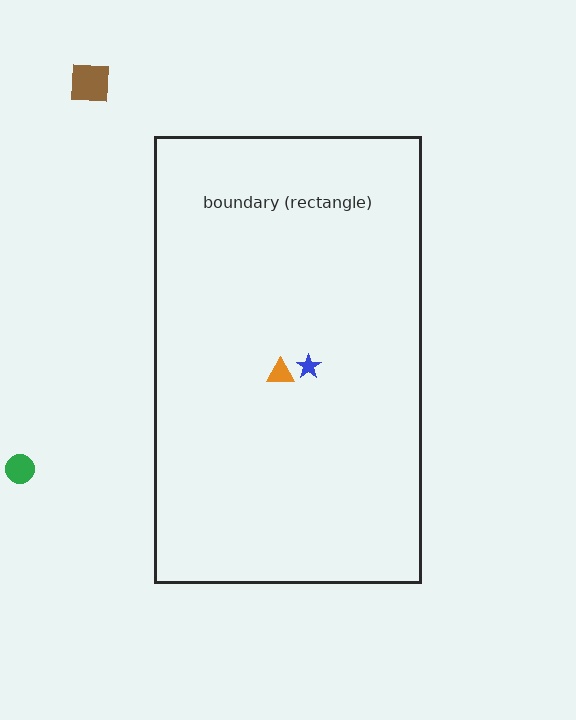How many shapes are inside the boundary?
2 inside, 2 outside.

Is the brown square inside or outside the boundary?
Outside.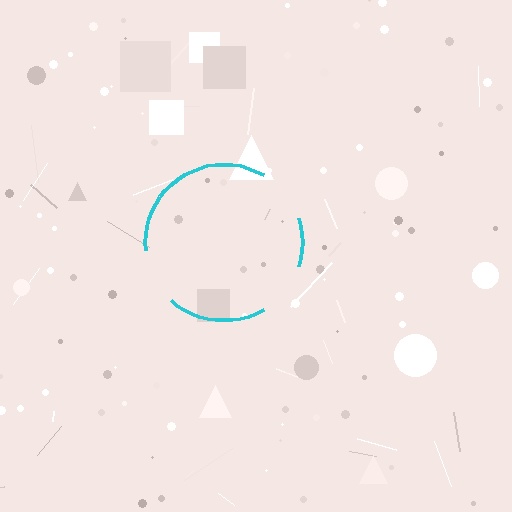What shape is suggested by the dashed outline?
The dashed outline suggests a circle.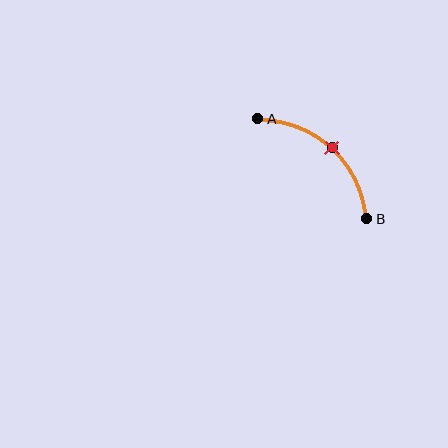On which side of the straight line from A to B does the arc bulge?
The arc bulges above and to the right of the straight line connecting A and B.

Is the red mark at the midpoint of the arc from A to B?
Yes. The red mark lies on the arc at equal arc-length from both A and B — it is the arc midpoint.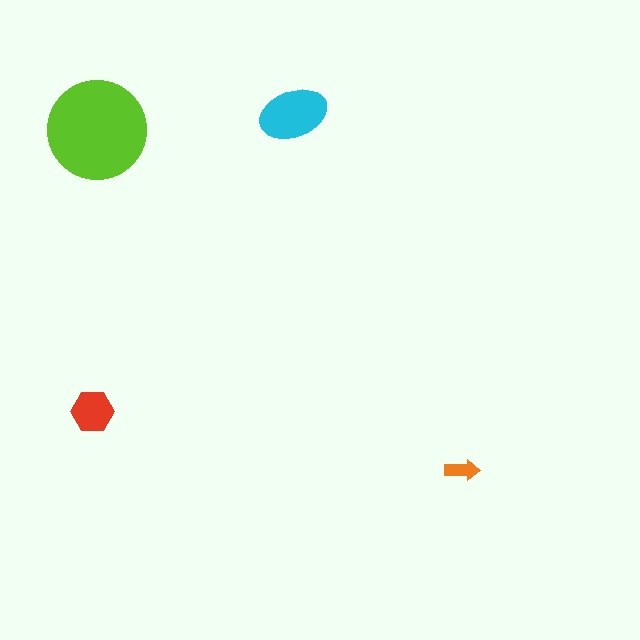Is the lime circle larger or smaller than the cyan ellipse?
Larger.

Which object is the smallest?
The orange arrow.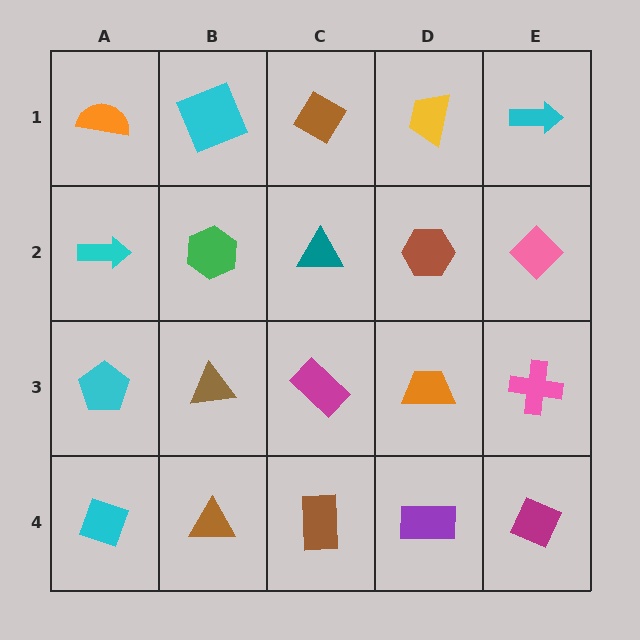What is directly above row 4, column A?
A cyan pentagon.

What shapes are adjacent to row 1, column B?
A green hexagon (row 2, column B), an orange semicircle (row 1, column A), a brown diamond (row 1, column C).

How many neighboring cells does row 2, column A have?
3.